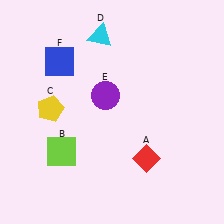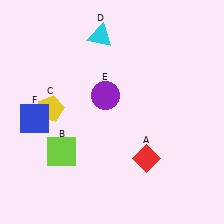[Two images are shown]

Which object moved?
The blue square (F) moved down.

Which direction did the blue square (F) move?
The blue square (F) moved down.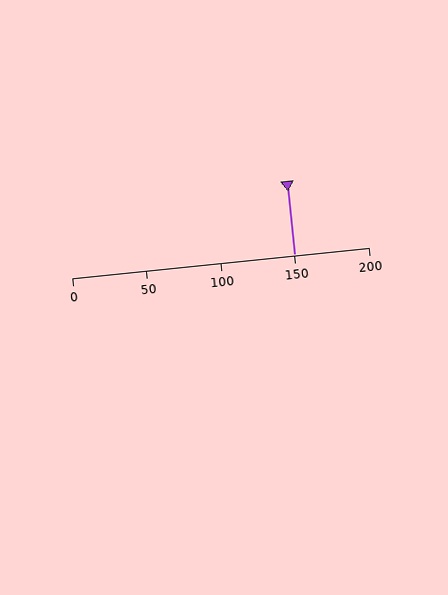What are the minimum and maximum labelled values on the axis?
The axis runs from 0 to 200.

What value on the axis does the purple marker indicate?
The marker indicates approximately 150.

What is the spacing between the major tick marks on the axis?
The major ticks are spaced 50 apart.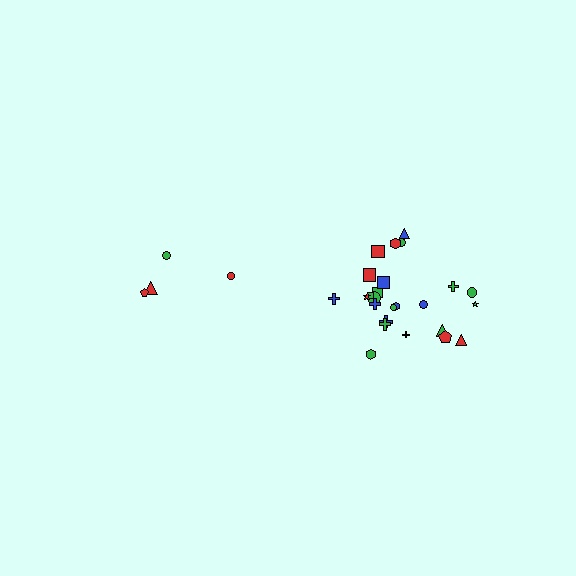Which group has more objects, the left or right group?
The right group.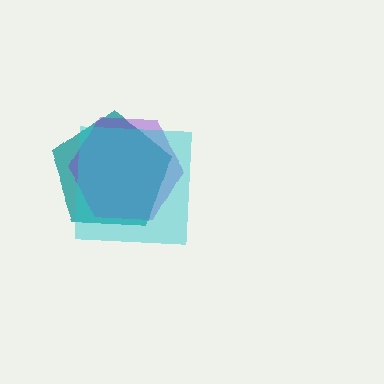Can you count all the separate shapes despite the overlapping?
Yes, there are 3 separate shapes.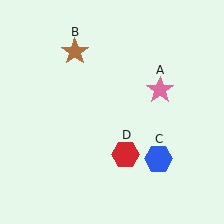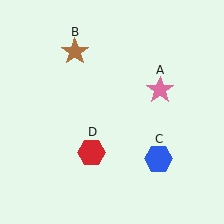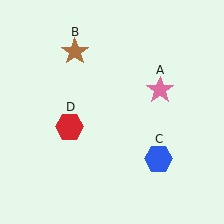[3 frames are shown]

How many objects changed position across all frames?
1 object changed position: red hexagon (object D).